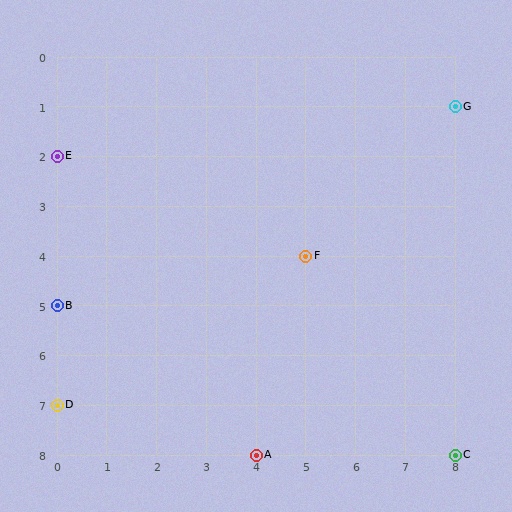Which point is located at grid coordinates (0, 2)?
Point E is at (0, 2).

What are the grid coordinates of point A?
Point A is at grid coordinates (4, 8).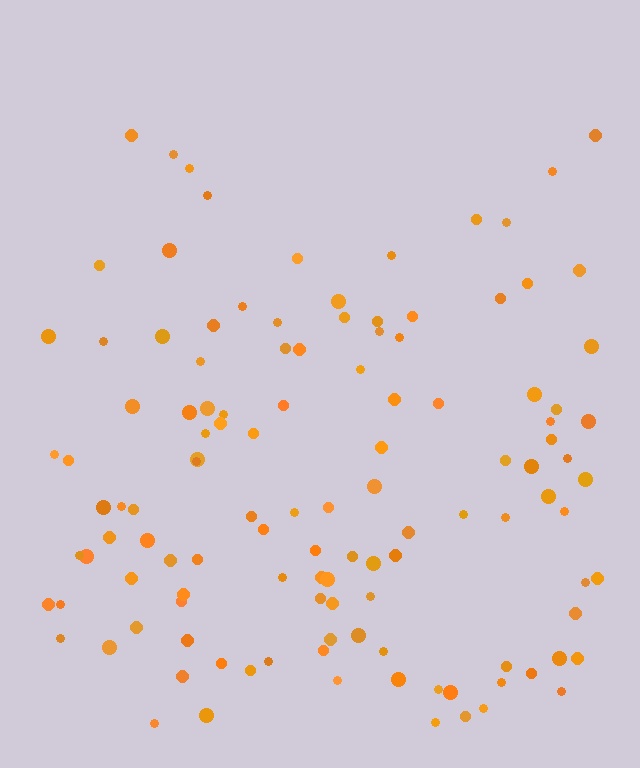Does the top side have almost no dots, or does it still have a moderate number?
Still a moderate number, just noticeably fewer than the bottom.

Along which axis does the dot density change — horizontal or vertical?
Vertical.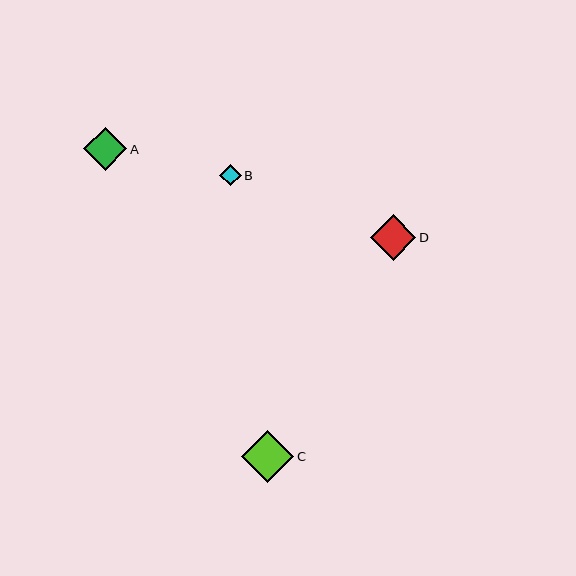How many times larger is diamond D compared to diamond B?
Diamond D is approximately 2.1 times the size of diamond B.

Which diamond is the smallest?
Diamond B is the smallest with a size of approximately 21 pixels.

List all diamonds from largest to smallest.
From largest to smallest: C, D, A, B.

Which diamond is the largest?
Diamond C is the largest with a size of approximately 52 pixels.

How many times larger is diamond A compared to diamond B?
Diamond A is approximately 2.0 times the size of diamond B.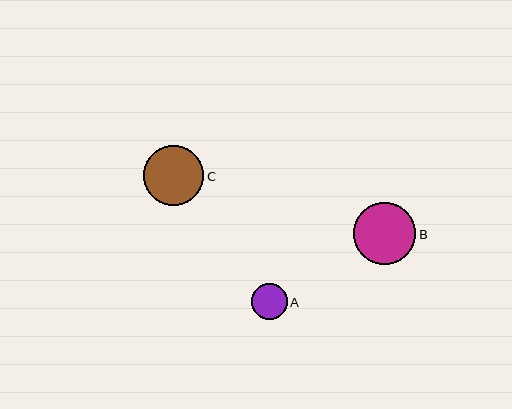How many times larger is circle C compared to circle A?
Circle C is approximately 1.7 times the size of circle A.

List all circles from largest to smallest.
From largest to smallest: B, C, A.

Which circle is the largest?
Circle B is the largest with a size of approximately 63 pixels.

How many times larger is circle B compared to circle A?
Circle B is approximately 1.7 times the size of circle A.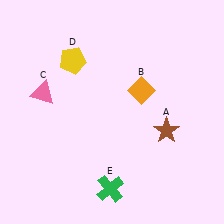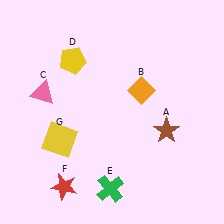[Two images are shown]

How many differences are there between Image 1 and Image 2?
There are 2 differences between the two images.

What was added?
A red star (F), a yellow square (G) were added in Image 2.